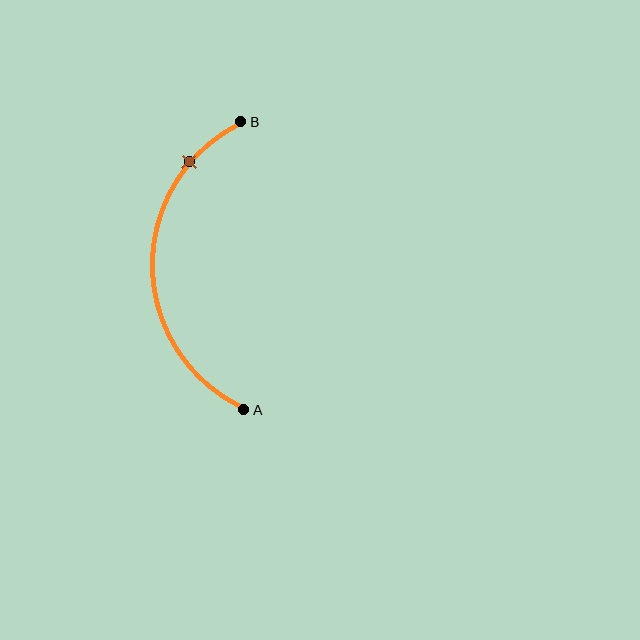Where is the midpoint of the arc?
The arc midpoint is the point on the curve farthest from the straight line joining A and B. It sits to the left of that line.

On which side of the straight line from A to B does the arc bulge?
The arc bulges to the left of the straight line connecting A and B.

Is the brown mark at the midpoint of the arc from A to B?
No. The brown mark lies on the arc but is closer to endpoint B. The arc midpoint would be at the point on the curve equidistant along the arc from both A and B.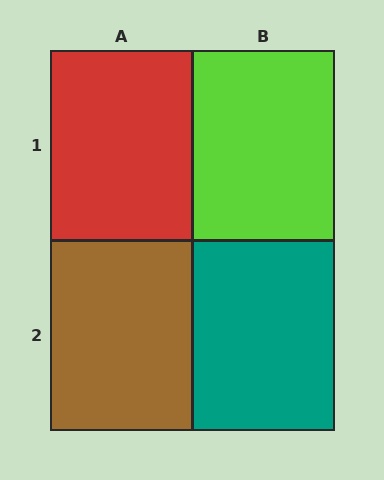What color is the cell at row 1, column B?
Lime.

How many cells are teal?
1 cell is teal.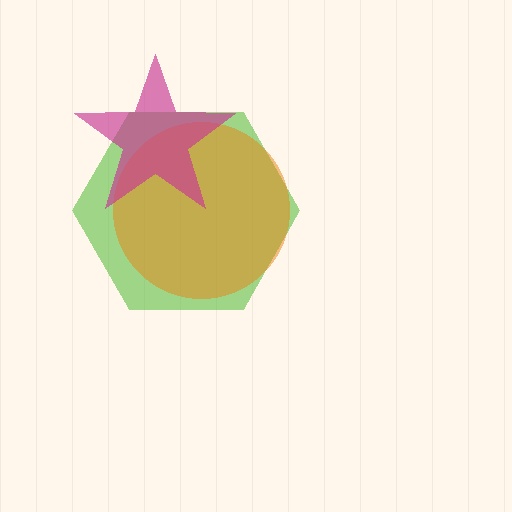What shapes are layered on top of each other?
The layered shapes are: a lime hexagon, an orange circle, a magenta star.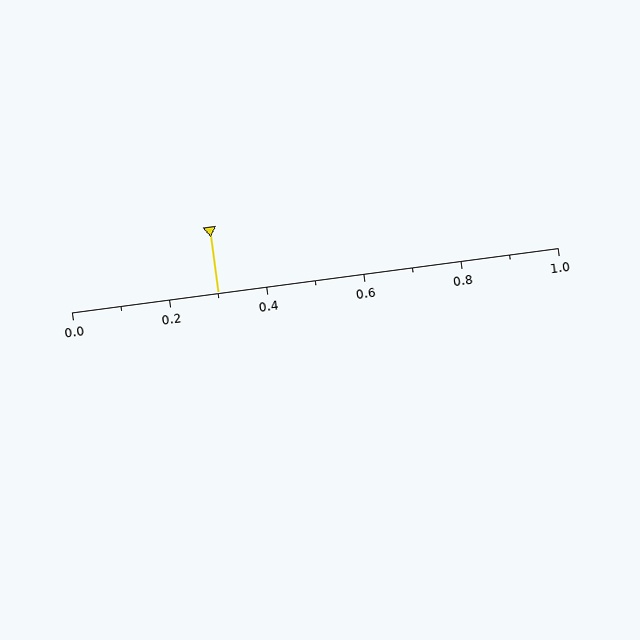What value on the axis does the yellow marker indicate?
The marker indicates approximately 0.3.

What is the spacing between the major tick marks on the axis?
The major ticks are spaced 0.2 apart.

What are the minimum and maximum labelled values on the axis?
The axis runs from 0.0 to 1.0.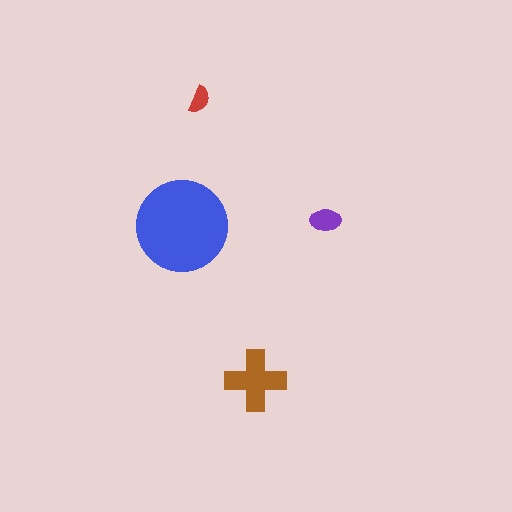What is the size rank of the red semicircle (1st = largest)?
4th.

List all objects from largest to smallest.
The blue circle, the brown cross, the purple ellipse, the red semicircle.